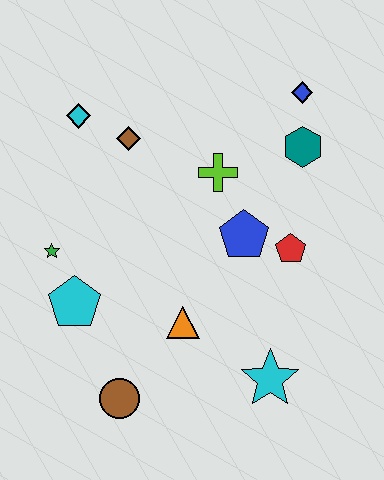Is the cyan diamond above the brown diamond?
Yes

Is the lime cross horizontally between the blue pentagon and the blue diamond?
No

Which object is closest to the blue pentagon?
The red pentagon is closest to the blue pentagon.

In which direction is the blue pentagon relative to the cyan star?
The blue pentagon is above the cyan star.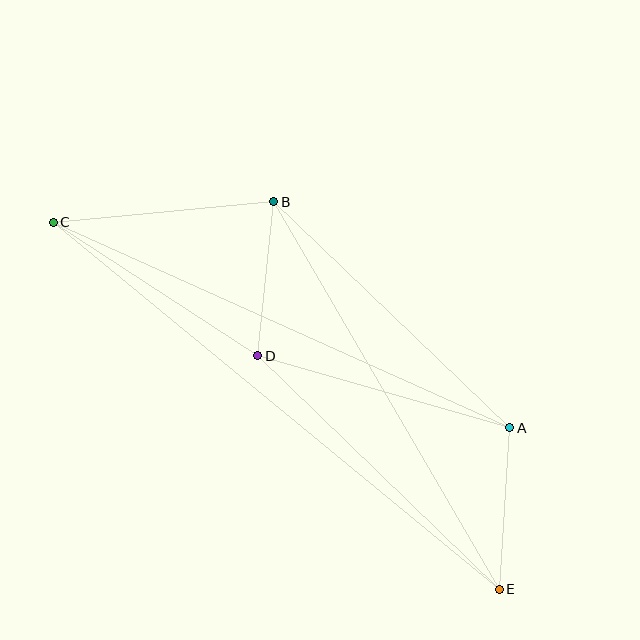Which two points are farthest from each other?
Points C and E are farthest from each other.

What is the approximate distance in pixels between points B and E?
The distance between B and E is approximately 449 pixels.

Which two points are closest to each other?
Points B and D are closest to each other.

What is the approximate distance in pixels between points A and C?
The distance between A and C is approximately 501 pixels.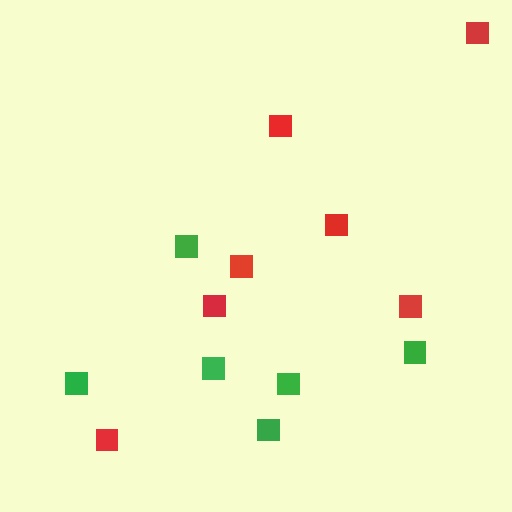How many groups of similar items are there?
There are 2 groups: one group of green squares (6) and one group of red squares (7).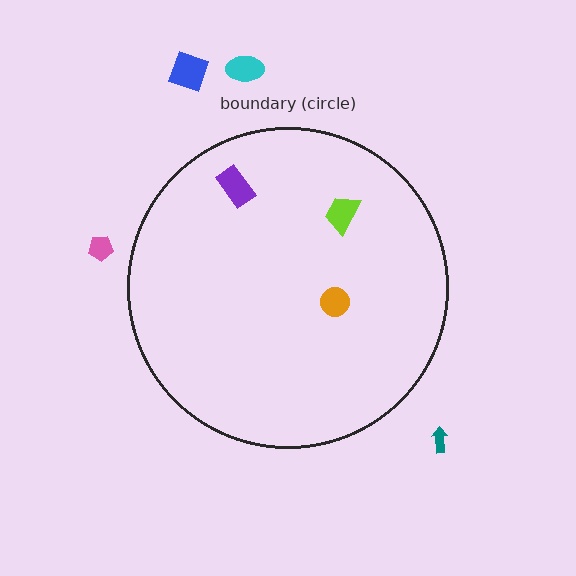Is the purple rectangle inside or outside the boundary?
Inside.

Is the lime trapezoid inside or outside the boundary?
Inside.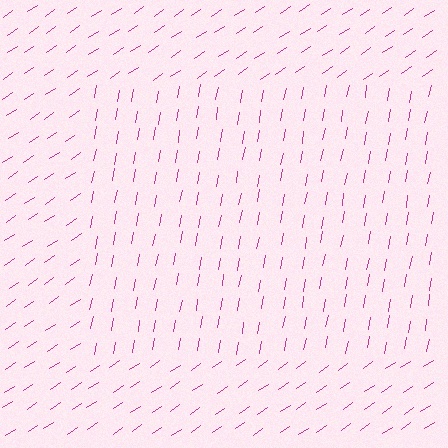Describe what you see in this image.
The image is filled with small magenta line segments. A rectangle region in the image has lines oriented differently from the surrounding lines, creating a visible texture boundary.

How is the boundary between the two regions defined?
The boundary is defined purely by a change in line orientation (approximately 45 degrees difference). All lines are the same color and thickness.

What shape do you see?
I see a rectangle.